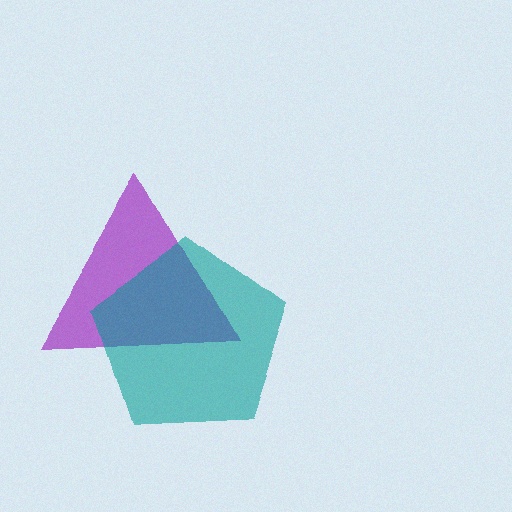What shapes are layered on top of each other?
The layered shapes are: a purple triangle, a teal pentagon.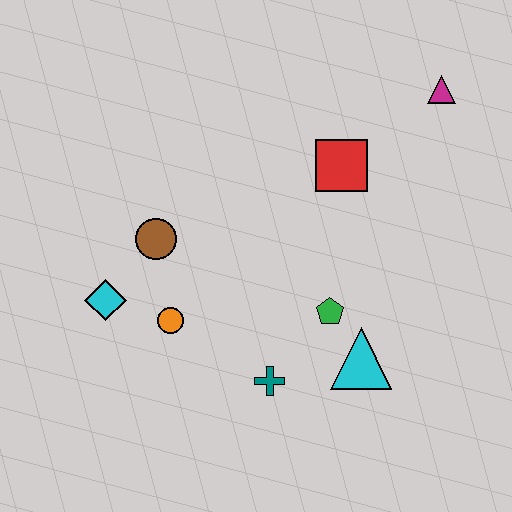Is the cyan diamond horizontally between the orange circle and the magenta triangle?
No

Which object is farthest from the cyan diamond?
The magenta triangle is farthest from the cyan diamond.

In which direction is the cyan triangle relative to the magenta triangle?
The cyan triangle is below the magenta triangle.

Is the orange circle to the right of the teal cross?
No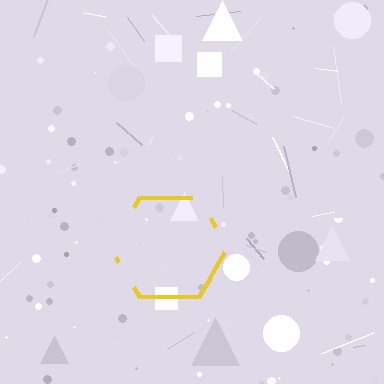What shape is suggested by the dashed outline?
The dashed outline suggests a hexagon.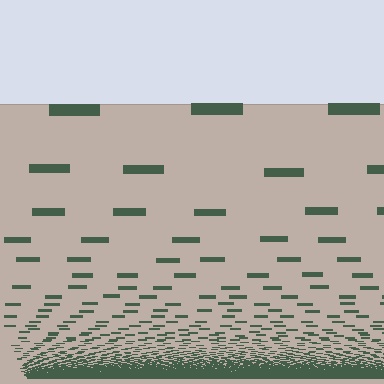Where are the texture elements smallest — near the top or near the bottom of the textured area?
Near the bottom.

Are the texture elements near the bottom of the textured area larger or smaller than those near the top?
Smaller. The gradient is inverted — elements near the bottom are smaller and denser.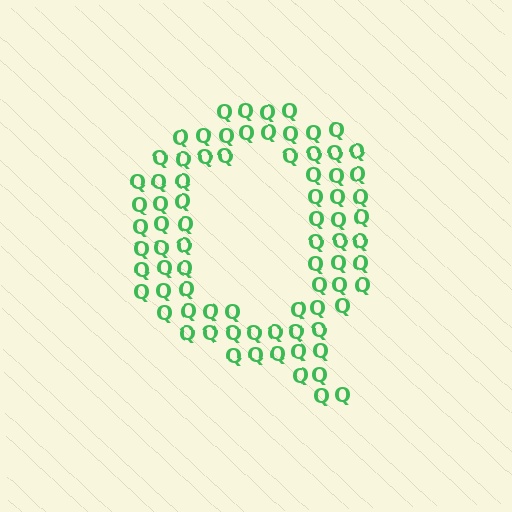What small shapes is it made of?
It is made of small letter Q's.